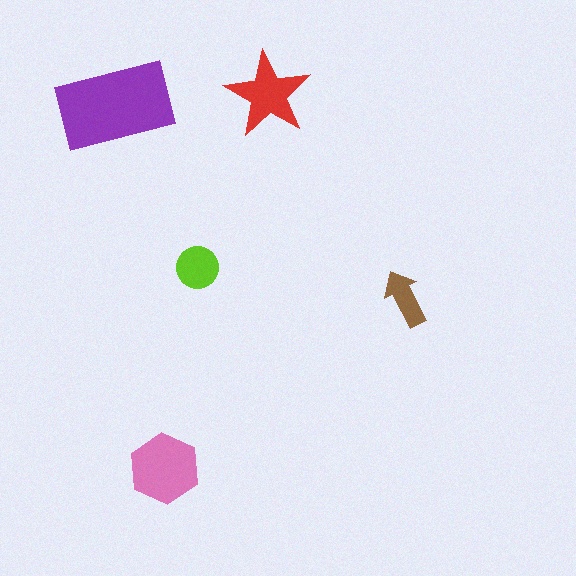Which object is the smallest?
The brown arrow.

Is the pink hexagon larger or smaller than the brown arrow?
Larger.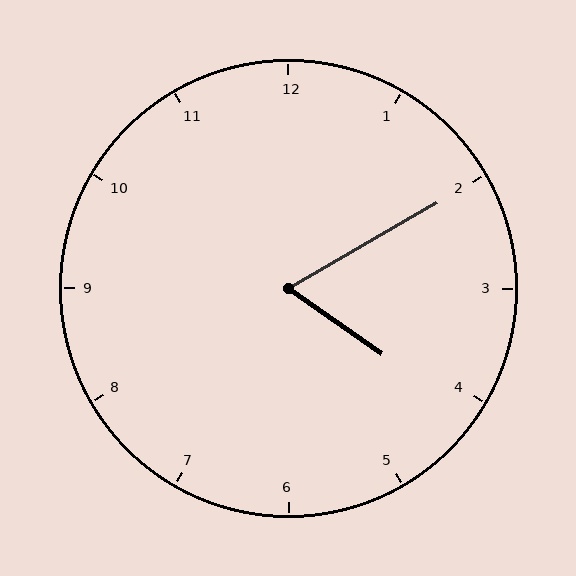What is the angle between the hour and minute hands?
Approximately 65 degrees.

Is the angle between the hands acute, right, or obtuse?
It is acute.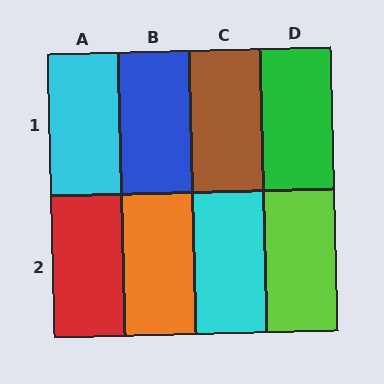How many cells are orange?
1 cell is orange.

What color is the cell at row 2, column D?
Lime.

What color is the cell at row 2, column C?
Cyan.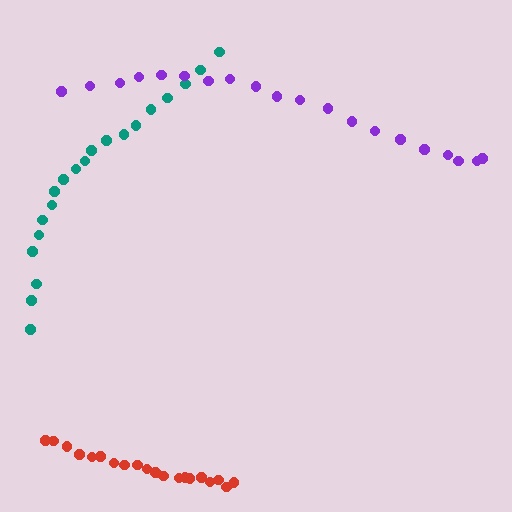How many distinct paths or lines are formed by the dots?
There are 3 distinct paths.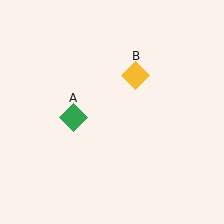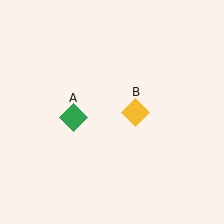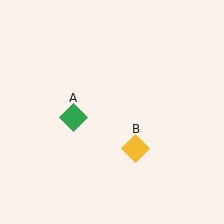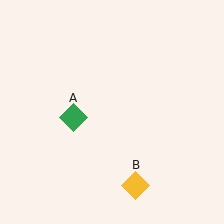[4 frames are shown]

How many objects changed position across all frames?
1 object changed position: yellow diamond (object B).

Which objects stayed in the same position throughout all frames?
Green diamond (object A) remained stationary.